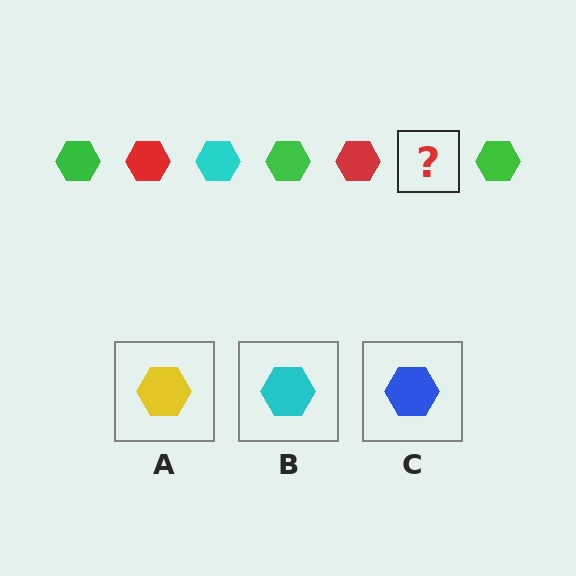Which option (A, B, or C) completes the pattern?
B.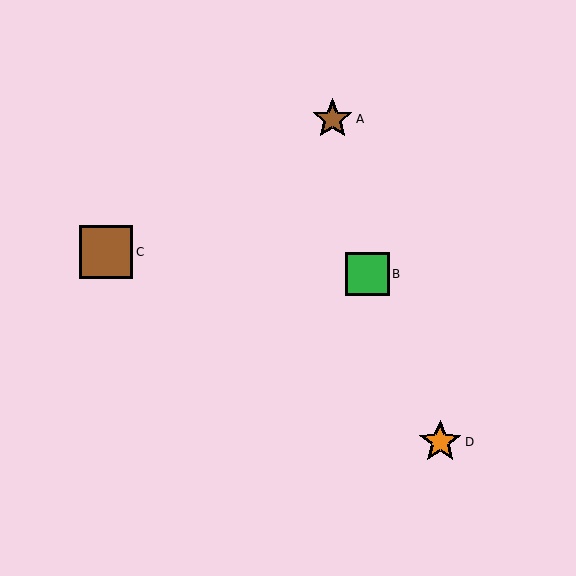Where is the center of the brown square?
The center of the brown square is at (106, 252).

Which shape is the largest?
The brown square (labeled C) is the largest.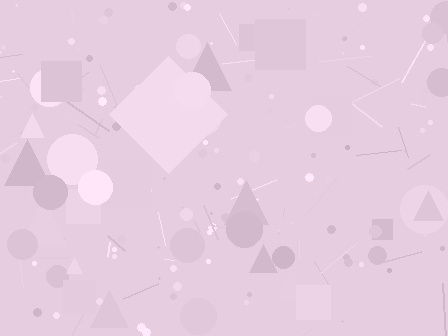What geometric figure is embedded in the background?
A diamond is embedded in the background.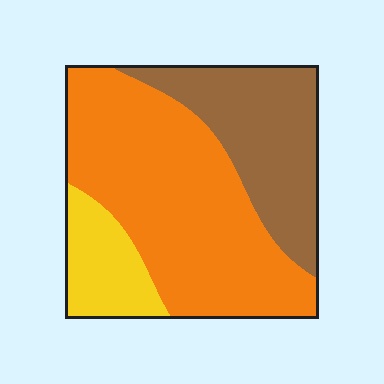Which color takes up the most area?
Orange, at roughly 55%.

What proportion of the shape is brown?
Brown takes up between a quarter and a half of the shape.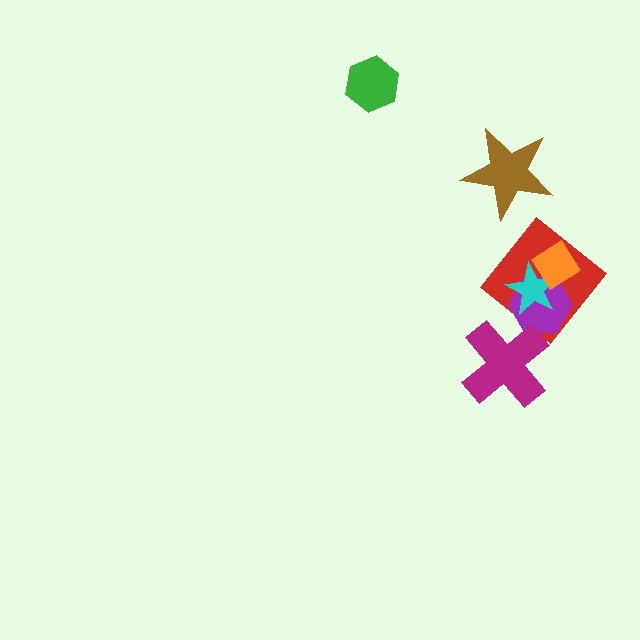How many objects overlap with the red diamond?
3 objects overlap with the red diamond.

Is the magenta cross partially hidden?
No, no other shape covers it.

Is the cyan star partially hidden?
Yes, it is partially covered by another shape.